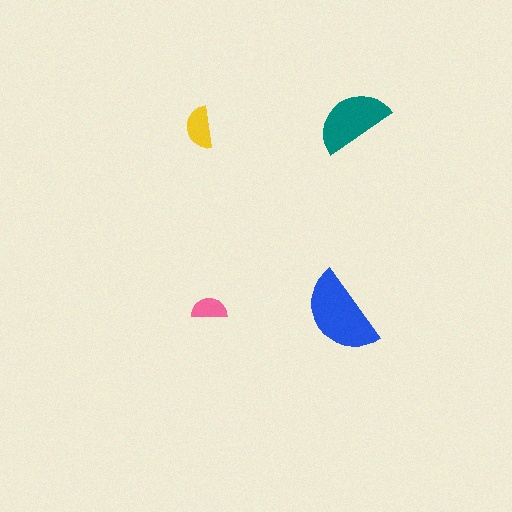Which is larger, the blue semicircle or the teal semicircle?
The blue one.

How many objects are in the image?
There are 4 objects in the image.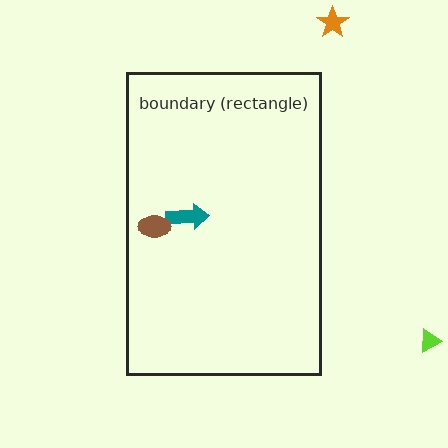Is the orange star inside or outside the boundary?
Outside.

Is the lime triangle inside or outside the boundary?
Outside.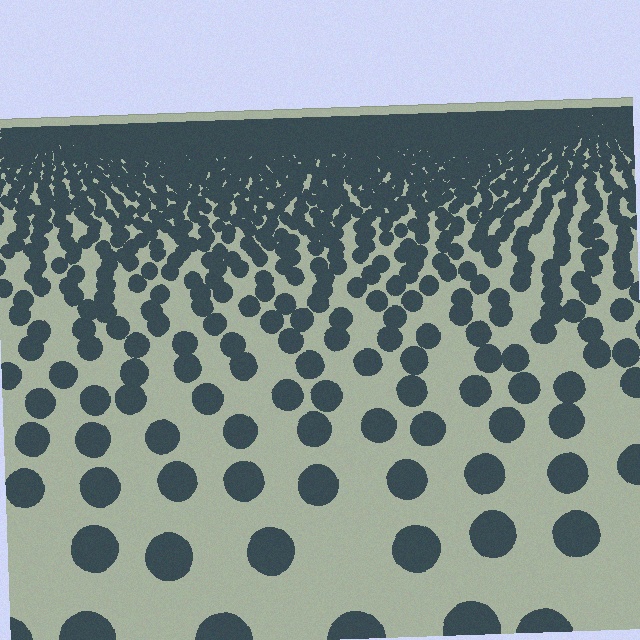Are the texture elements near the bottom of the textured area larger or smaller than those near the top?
Larger. Near the bottom, elements are closer to the viewer and appear at a bigger on-screen size.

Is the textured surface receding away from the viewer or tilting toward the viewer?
The surface is receding away from the viewer. Texture elements get smaller and denser toward the top.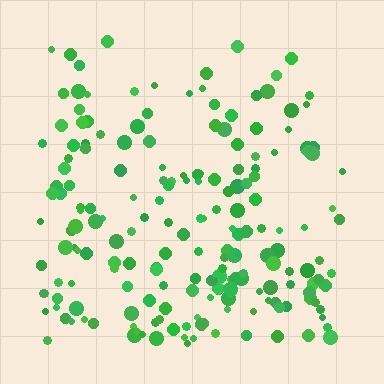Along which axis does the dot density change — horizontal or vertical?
Vertical.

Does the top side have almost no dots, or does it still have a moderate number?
Still a moderate number, just noticeably fewer than the bottom.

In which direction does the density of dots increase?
From top to bottom, with the bottom side densest.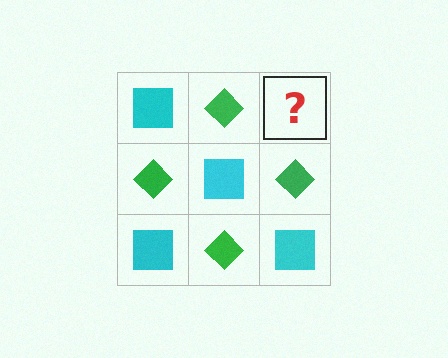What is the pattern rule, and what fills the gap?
The rule is that it alternates cyan square and green diamond in a checkerboard pattern. The gap should be filled with a cyan square.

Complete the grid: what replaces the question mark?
The question mark should be replaced with a cyan square.